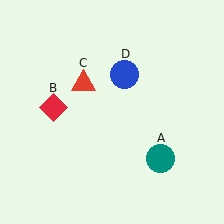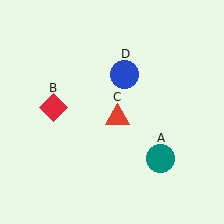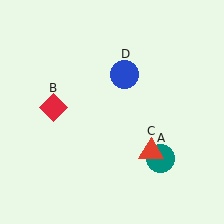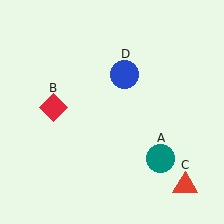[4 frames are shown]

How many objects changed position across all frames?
1 object changed position: red triangle (object C).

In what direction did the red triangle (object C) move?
The red triangle (object C) moved down and to the right.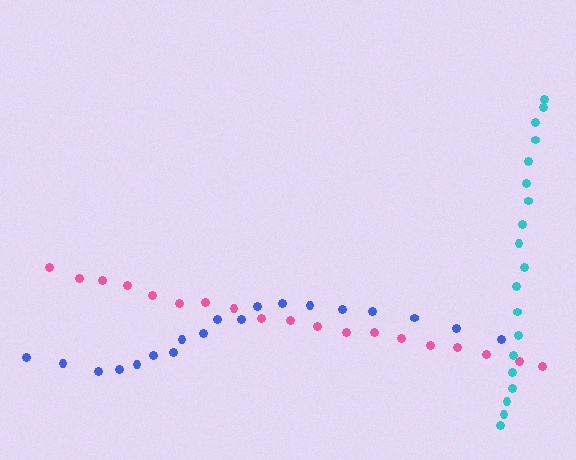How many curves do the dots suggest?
There are 3 distinct paths.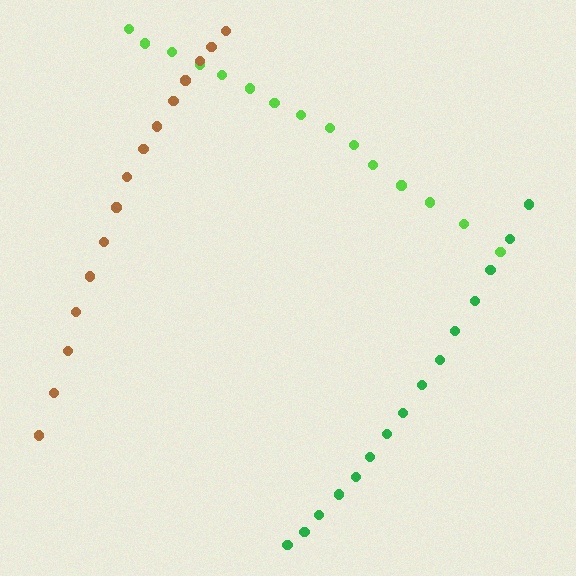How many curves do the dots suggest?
There are 3 distinct paths.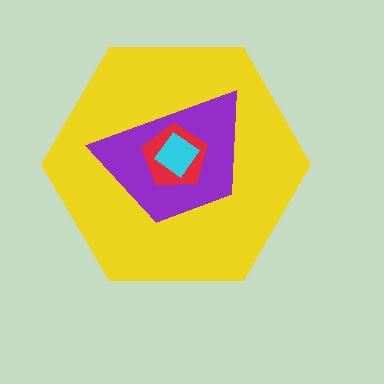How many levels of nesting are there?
4.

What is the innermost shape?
The cyan diamond.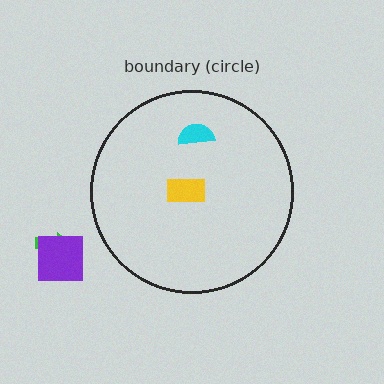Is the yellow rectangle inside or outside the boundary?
Inside.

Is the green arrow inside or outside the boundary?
Outside.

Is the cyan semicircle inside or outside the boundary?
Inside.